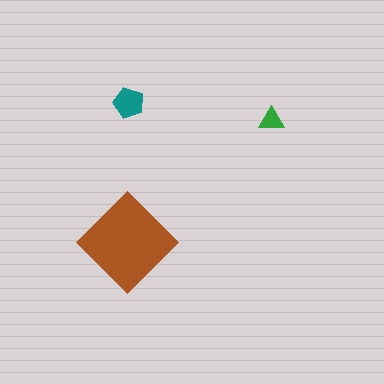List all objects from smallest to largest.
The green triangle, the teal pentagon, the brown diamond.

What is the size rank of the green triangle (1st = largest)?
3rd.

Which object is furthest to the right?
The green triangle is rightmost.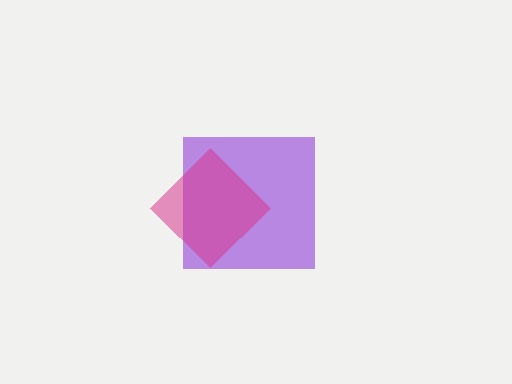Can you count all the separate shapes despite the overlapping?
Yes, there are 2 separate shapes.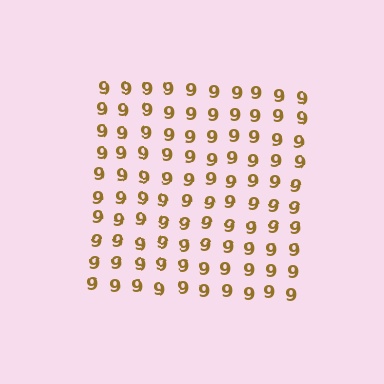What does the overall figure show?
The overall figure shows a square.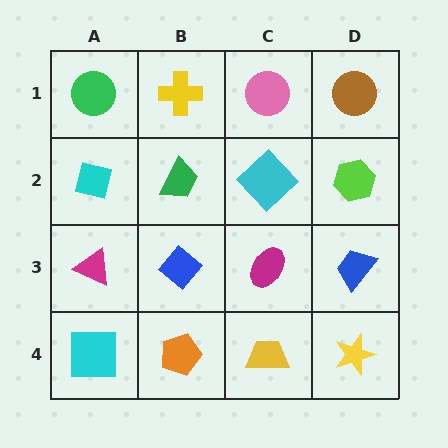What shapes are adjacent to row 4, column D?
A blue trapezoid (row 3, column D), a yellow trapezoid (row 4, column C).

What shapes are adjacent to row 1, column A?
A cyan square (row 2, column A), a yellow cross (row 1, column B).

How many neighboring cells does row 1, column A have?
2.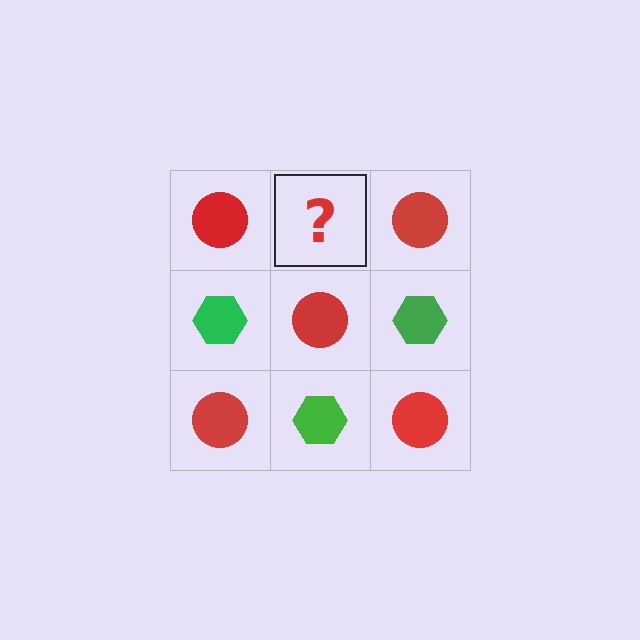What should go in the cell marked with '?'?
The missing cell should contain a green hexagon.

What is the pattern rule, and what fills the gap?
The rule is that it alternates red circle and green hexagon in a checkerboard pattern. The gap should be filled with a green hexagon.